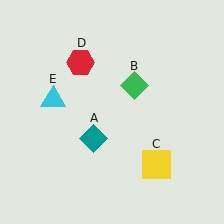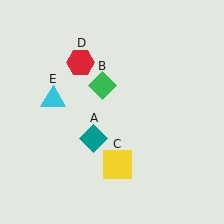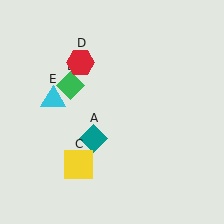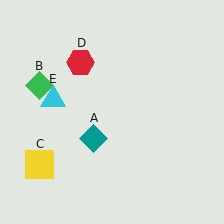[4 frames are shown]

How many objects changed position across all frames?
2 objects changed position: green diamond (object B), yellow square (object C).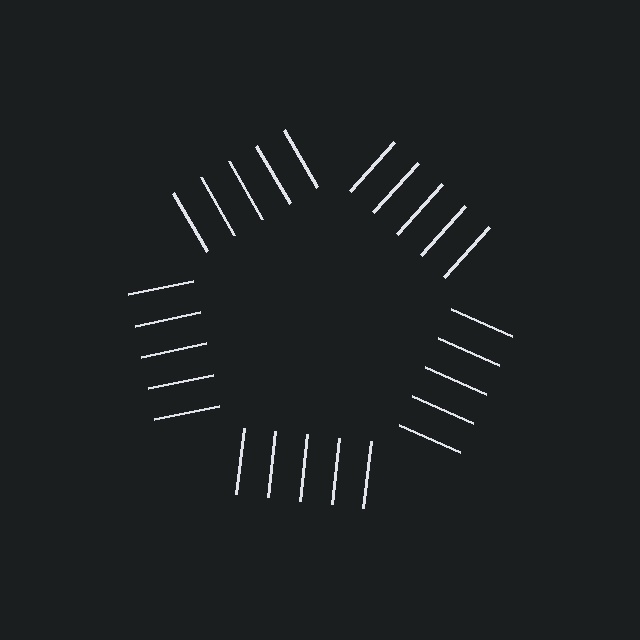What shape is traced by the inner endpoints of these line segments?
An illusory pentagon — the line segments terminate on its edges but no continuous stroke is drawn.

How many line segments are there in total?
25 — 5 along each of the 5 edges.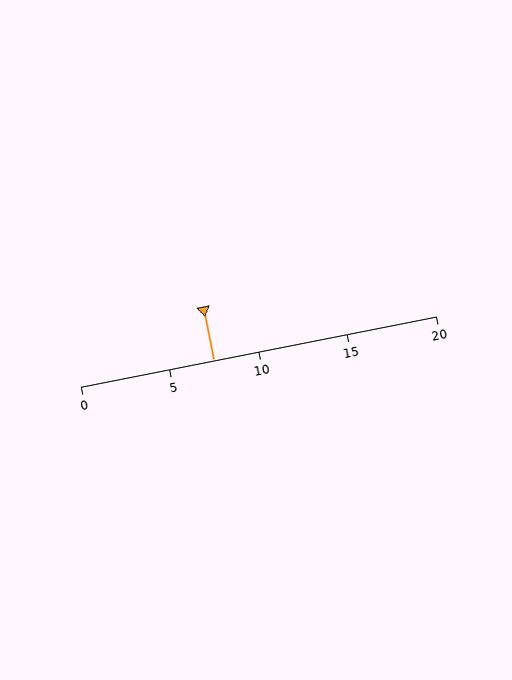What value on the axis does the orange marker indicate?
The marker indicates approximately 7.5.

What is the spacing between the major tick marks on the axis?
The major ticks are spaced 5 apart.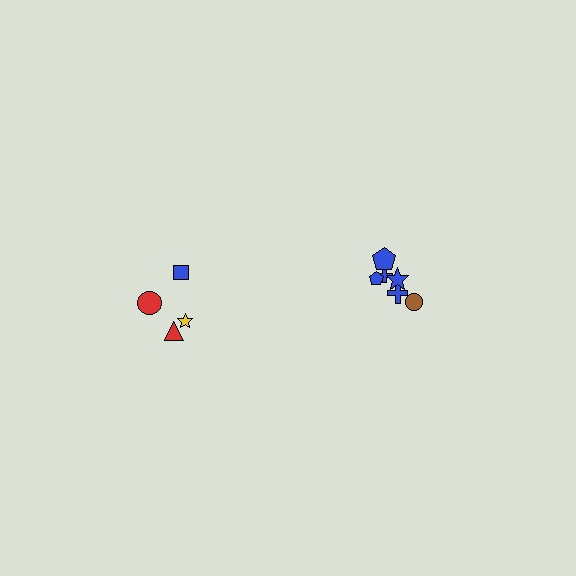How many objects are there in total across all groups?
There are 10 objects.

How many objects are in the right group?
There are 6 objects.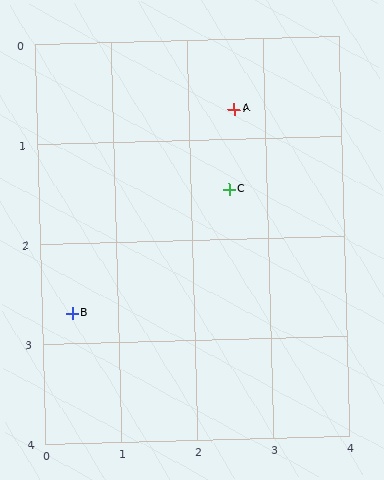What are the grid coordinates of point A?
Point A is at approximately (2.6, 0.7).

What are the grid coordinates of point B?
Point B is at approximately (0.4, 2.7).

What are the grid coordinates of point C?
Point C is at approximately (2.5, 1.5).